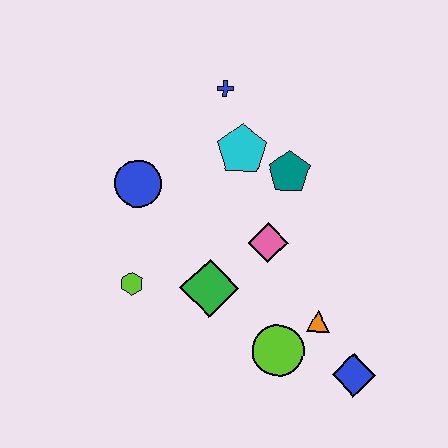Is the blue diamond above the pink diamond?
No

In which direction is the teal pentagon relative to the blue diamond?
The teal pentagon is above the blue diamond.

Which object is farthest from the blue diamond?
The blue cross is farthest from the blue diamond.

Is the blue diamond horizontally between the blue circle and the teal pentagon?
No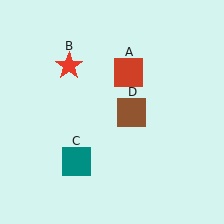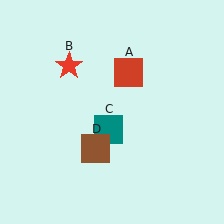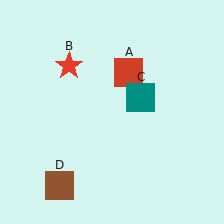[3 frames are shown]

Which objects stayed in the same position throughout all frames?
Red square (object A) and red star (object B) remained stationary.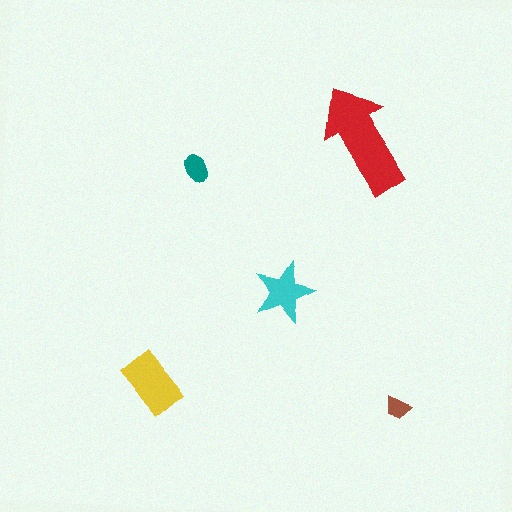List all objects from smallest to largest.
The brown trapezoid, the teal ellipse, the cyan star, the yellow rectangle, the red arrow.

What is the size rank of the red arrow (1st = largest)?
1st.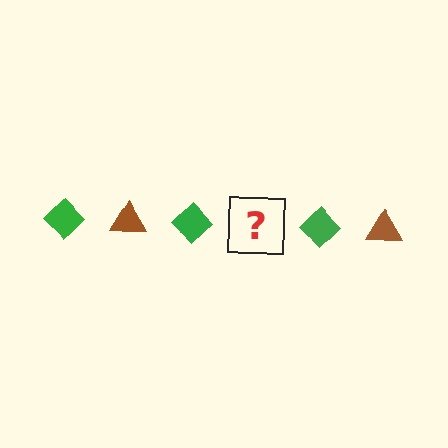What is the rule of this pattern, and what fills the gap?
The rule is that the pattern alternates between green diamond and brown triangle. The gap should be filled with a brown triangle.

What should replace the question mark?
The question mark should be replaced with a brown triangle.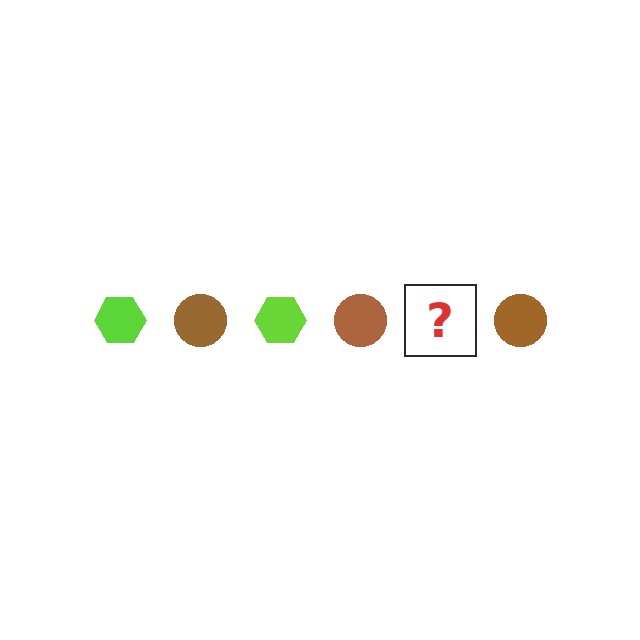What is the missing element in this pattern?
The missing element is a lime hexagon.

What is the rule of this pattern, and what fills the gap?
The rule is that the pattern alternates between lime hexagon and brown circle. The gap should be filled with a lime hexagon.